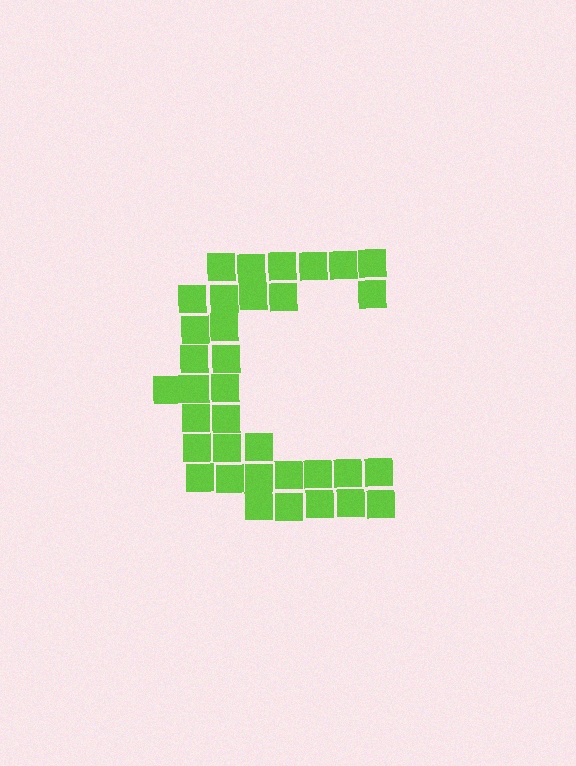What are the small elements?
The small elements are squares.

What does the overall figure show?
The overall figure shows the letter C.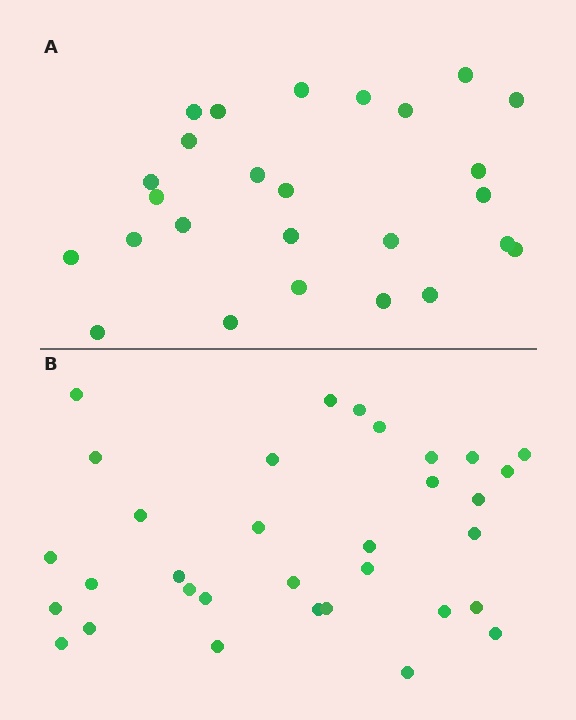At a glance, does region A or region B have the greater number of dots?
Region B (the bottom region) has more dots.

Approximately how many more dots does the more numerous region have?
Region B has roughly 8 or so more dots than region A.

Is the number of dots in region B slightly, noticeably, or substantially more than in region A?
Region B has noticeably more, but not dramatically so. The ratio is roughly 1.3 to 1.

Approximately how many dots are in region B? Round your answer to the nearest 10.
About 30 dots. (The exact count is 33, which rounds to 30.)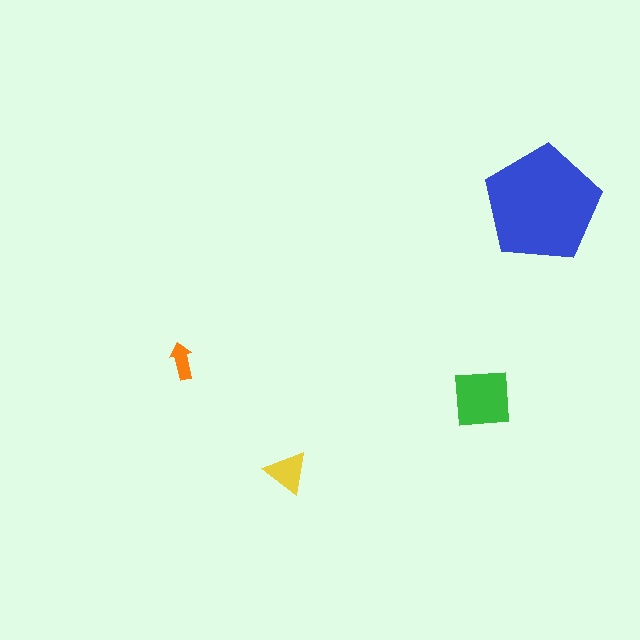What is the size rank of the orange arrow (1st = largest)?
4th.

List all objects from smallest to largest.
The orange arrow, the yellow triangle, the green square, the blue pentagon.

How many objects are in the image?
There are 4 objects in the image.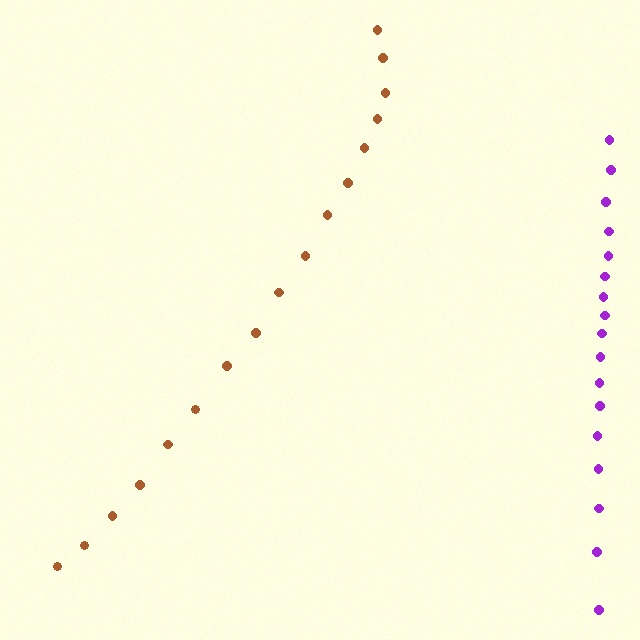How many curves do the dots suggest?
There are 2 distinct paths.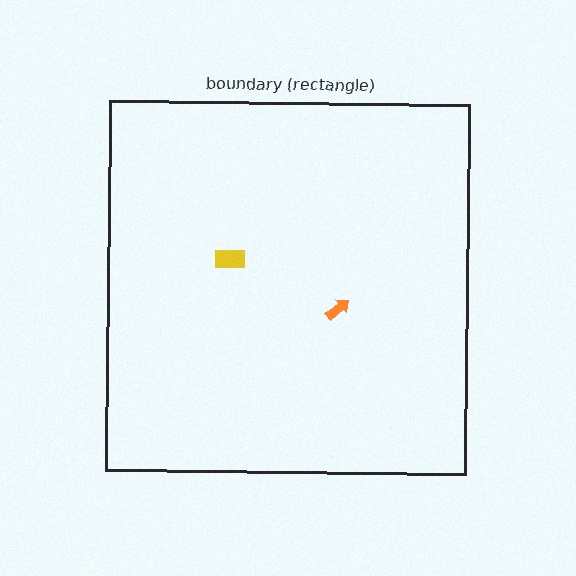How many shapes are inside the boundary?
2 inside, 0 outside.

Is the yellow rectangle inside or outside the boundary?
Inside.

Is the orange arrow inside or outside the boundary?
Inside.